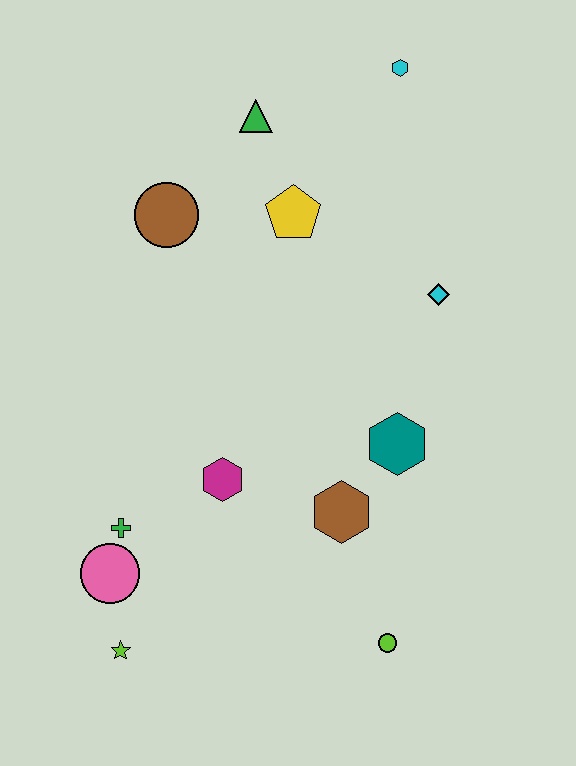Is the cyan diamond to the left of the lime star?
No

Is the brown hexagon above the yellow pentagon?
No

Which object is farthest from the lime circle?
The cyan hexagon is farthest from the lime circle.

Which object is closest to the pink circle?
The green cross is closest to the pink circle.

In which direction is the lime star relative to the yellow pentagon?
The lime star is below the yellow pentagon.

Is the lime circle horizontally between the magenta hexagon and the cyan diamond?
Yes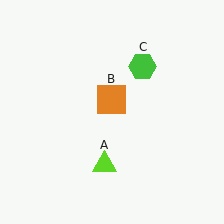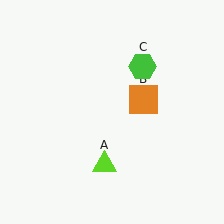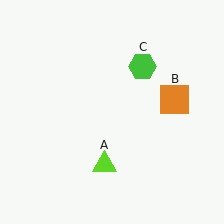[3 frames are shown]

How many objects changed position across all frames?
1 object changed position: orange square (object B).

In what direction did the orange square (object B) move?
The orange square (object B) moved right.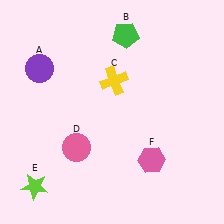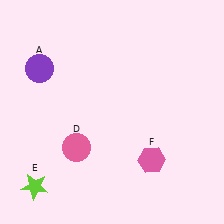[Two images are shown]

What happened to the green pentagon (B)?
The green pentagon (B) was removed in Image 2. It was in the top-right area of Image 1.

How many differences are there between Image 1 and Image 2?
There are 2 differences between the two images.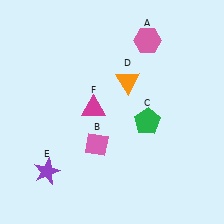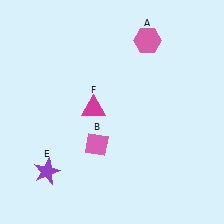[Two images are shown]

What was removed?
The orange triangle (D), the green pentagon (C) were removed in Image 2.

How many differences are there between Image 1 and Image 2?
There are 2 differences between the two images.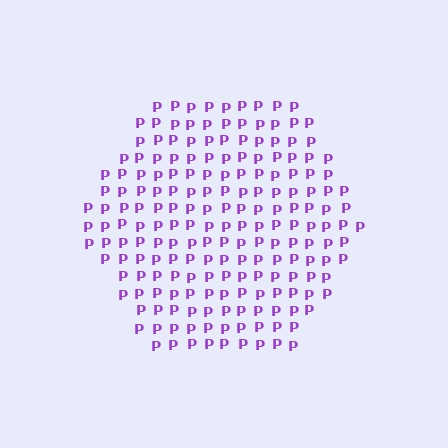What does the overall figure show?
The overall figure shows a hexagon.